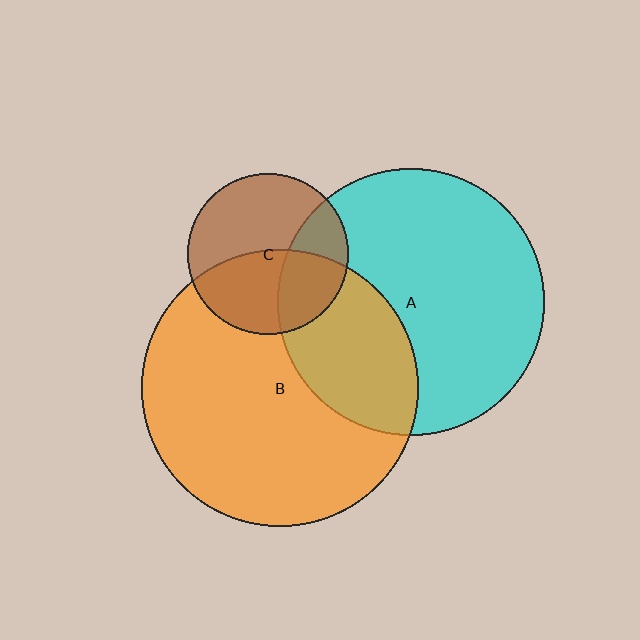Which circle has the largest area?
Circle B (orange).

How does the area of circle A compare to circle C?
Approximately 2.7 times.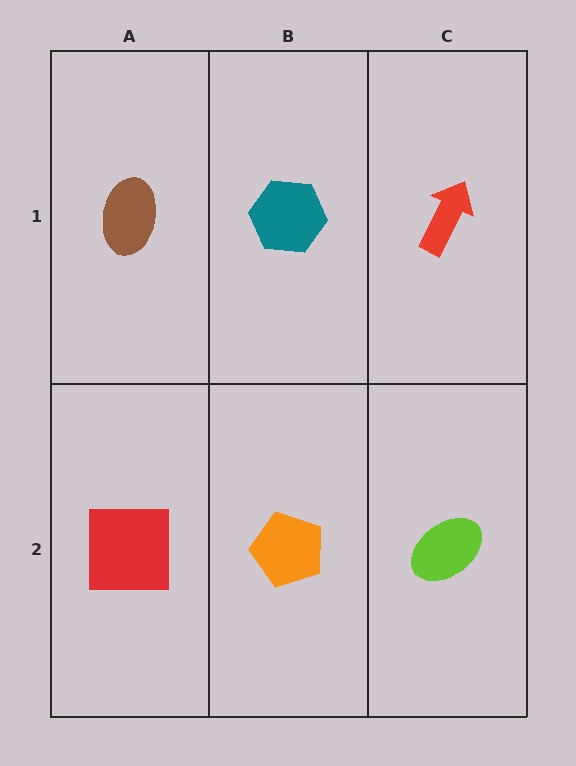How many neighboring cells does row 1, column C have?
2.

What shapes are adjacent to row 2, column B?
A teal hexagon (row 1, column B), a red square (row 2, column A), a lime ellipse (row 2, column C).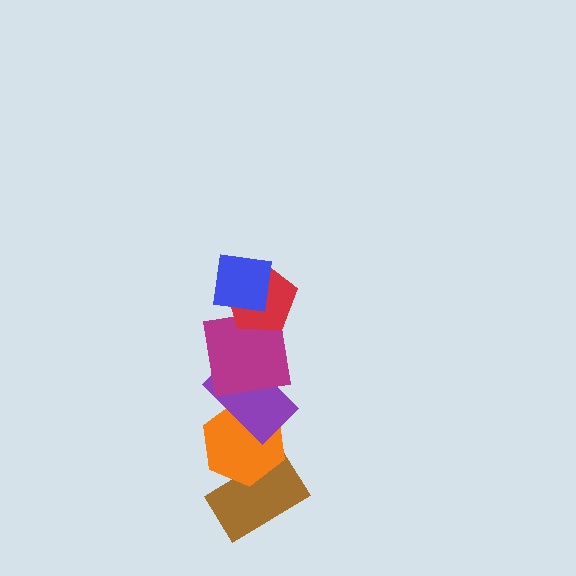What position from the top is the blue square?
The blue square is 1st from the top.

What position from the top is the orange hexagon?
The orange hexagon is 5th from the top.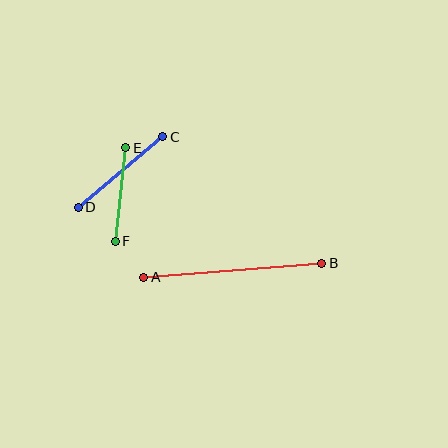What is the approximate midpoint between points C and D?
The midpoint is at approximately (121, 172) pixels.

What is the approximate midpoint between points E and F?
The midpoint is at approximately (121, 194) pixels.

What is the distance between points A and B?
The distance is approximately 178 pixels.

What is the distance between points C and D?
The distance is approximately 110 pixels.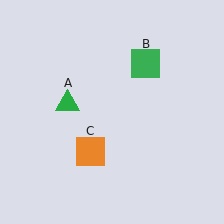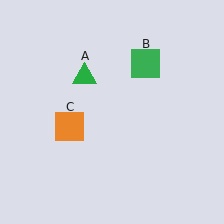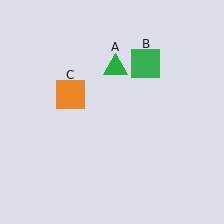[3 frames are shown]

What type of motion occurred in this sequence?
The green triangle (object A), orange square (object C) rotated clockwise around the center of the scene.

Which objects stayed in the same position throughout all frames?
Green square (object B) remained stationary.